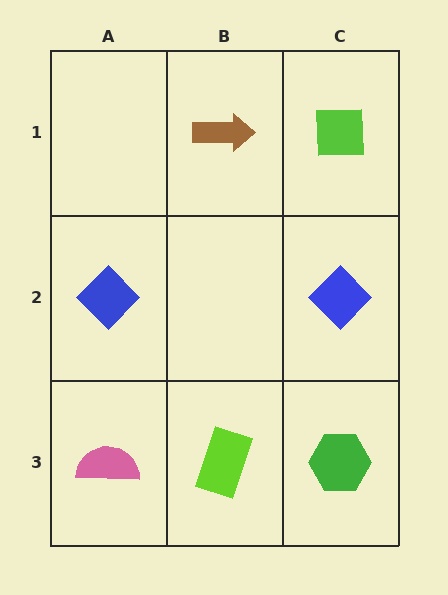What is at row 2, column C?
A blue diamond.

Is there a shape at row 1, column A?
No, that cell is empty.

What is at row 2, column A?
A blue diamond.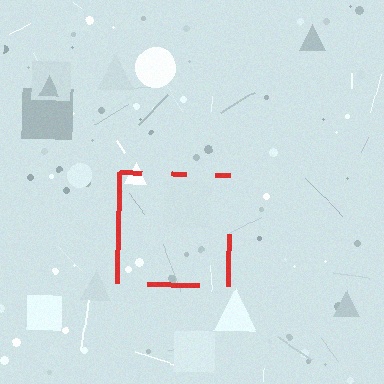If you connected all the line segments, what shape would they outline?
They would outline a square.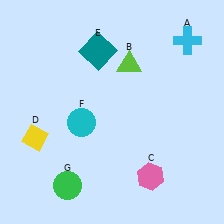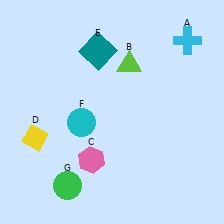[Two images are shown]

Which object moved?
The pink hexagon (C) moved left.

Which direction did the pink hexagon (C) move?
The pink hexagon (C) moved left.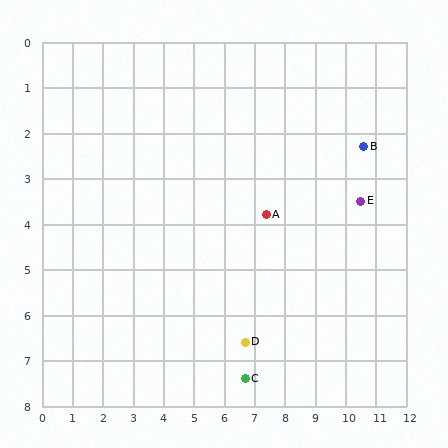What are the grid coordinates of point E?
Point E is at approximately (10.5, 3.5).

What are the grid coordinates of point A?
Point A is at approximately (7.4, 3.8).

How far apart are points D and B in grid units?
Points D and B are about 5.8 grid units apart.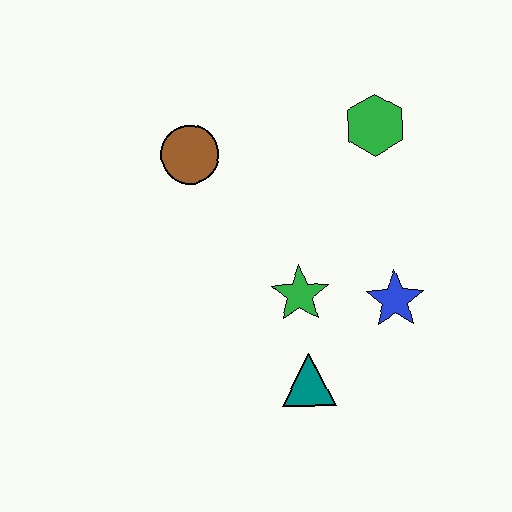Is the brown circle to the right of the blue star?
No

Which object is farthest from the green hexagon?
The teal triangle is farthest from the green hexagon.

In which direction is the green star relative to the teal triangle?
The green star is above the teal triangle.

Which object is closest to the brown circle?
The green star is closest to the brown circle.